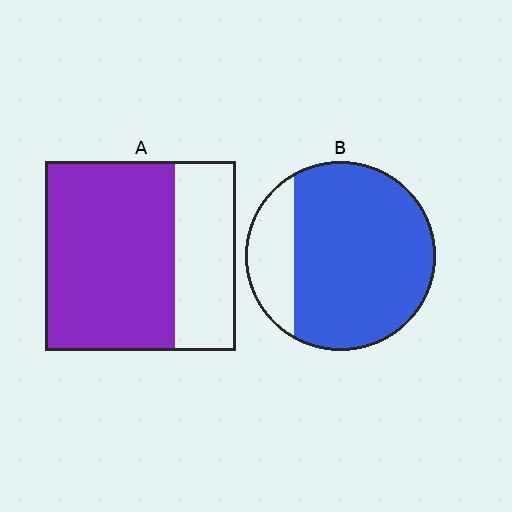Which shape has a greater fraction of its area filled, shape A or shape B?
Shape B.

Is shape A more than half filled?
Yes.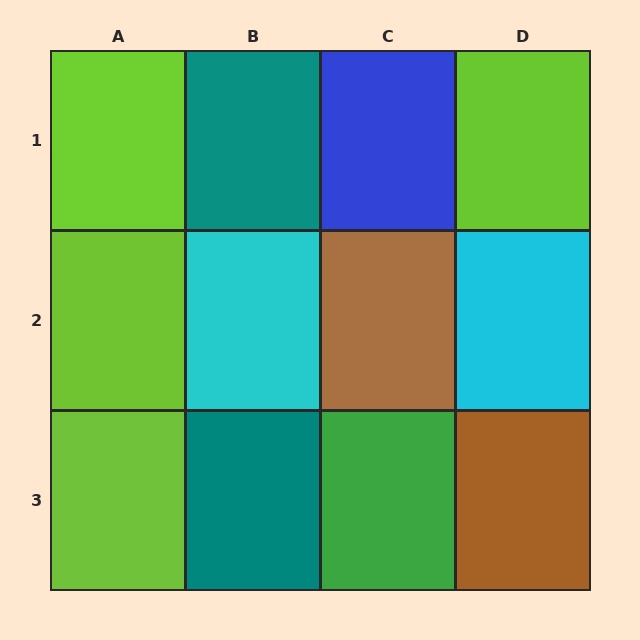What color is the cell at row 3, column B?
Teal.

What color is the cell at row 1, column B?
Teal.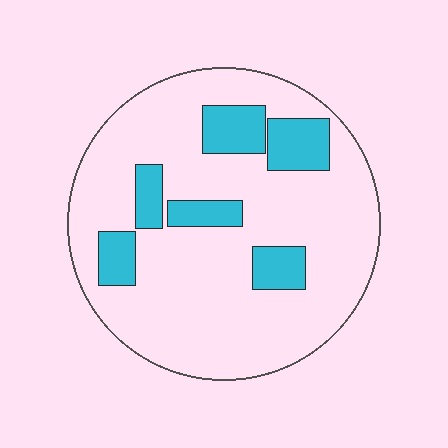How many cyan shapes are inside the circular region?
6.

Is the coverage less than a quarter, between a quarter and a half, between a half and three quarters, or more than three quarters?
Less than a quarter.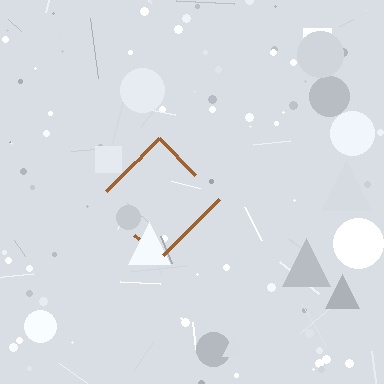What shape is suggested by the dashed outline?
The dashed outline suggests a diamond.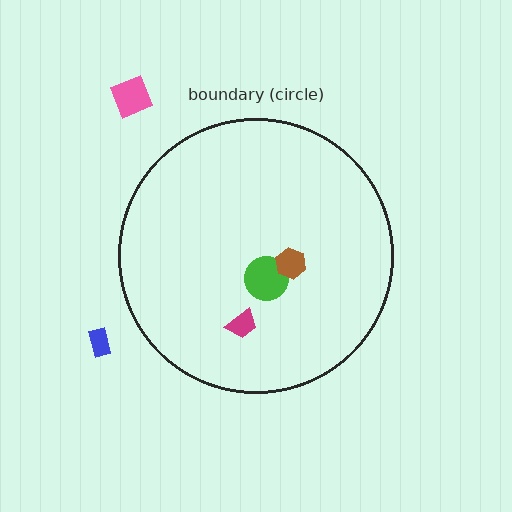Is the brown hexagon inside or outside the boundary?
Inside.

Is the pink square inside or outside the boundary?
Outside.